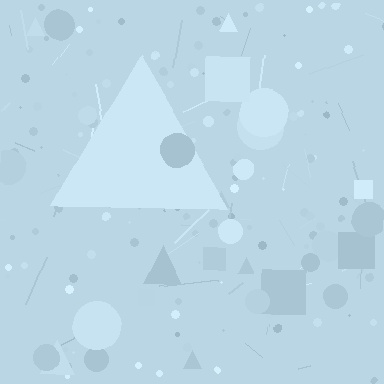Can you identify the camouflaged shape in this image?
The camouflaged shape is a triangle.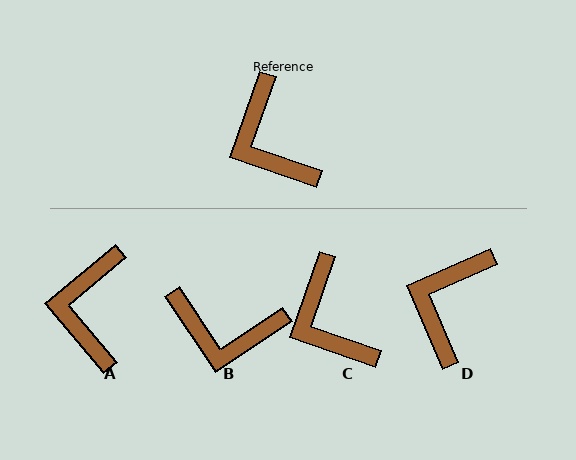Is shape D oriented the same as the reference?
No, it is off by about 47 degrees.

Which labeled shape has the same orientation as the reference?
C.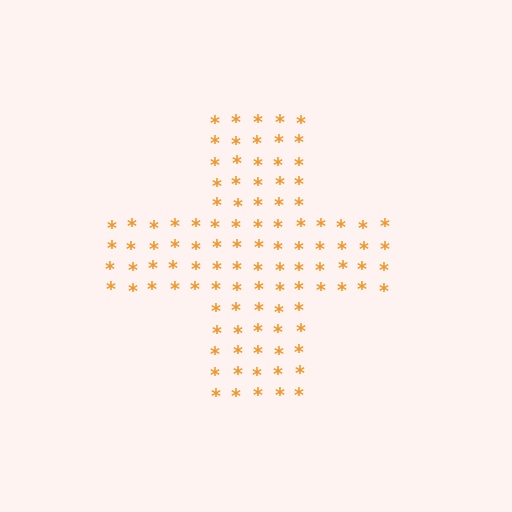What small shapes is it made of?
It is made of small asterisks.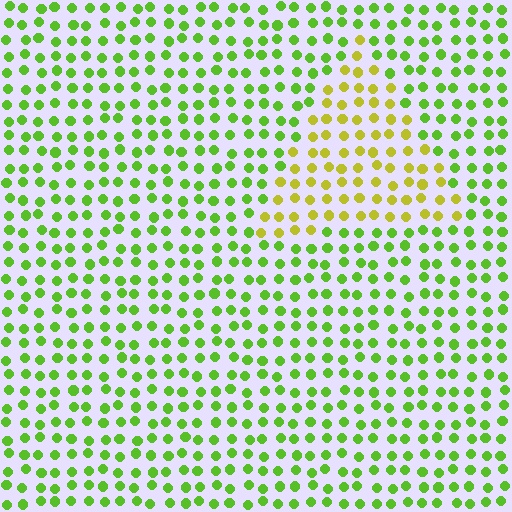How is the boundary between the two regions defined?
The boundary is defined purely by a slight shift in hue (about 39 degrees). Spacing, size, and orientation are identical on both sides.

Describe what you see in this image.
The image is filled with small lime elements in a uniform arrangement. A triangle-shaped region is visible where the elements are tinted to a slightly different hue, forming a subtle color boundary.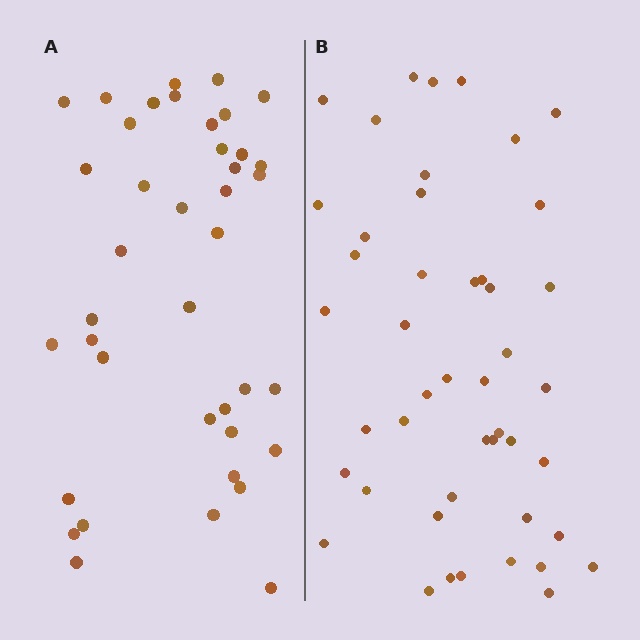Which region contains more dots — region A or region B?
Region B (the right region) has more dots.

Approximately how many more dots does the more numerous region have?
Region B has about 6 more dots than region A.